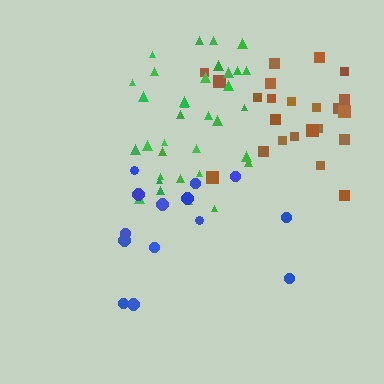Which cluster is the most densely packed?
Green.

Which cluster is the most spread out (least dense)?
Blue.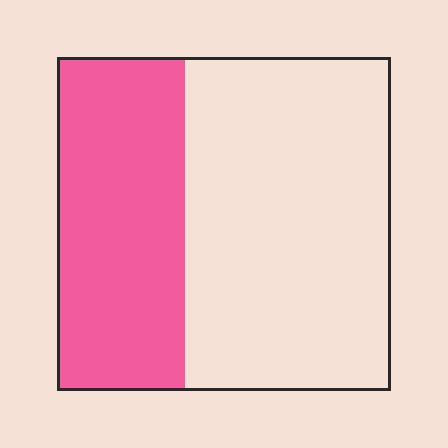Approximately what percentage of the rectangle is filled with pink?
Approximately 40%.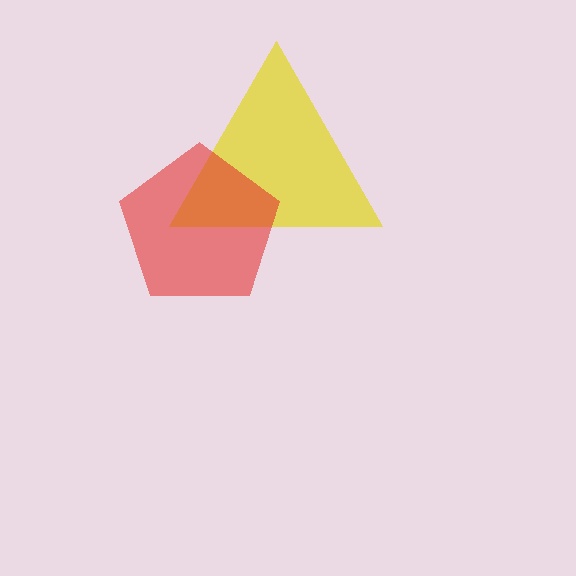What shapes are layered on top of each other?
The layered shapes are: a yellow triangle, a red pentagon.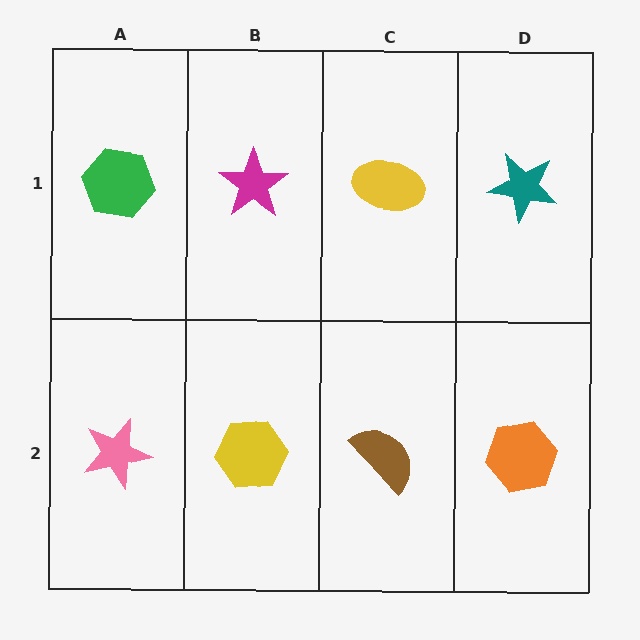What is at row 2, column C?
A brown semicircle.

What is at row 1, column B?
A magenta star.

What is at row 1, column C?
A yellow ellipse.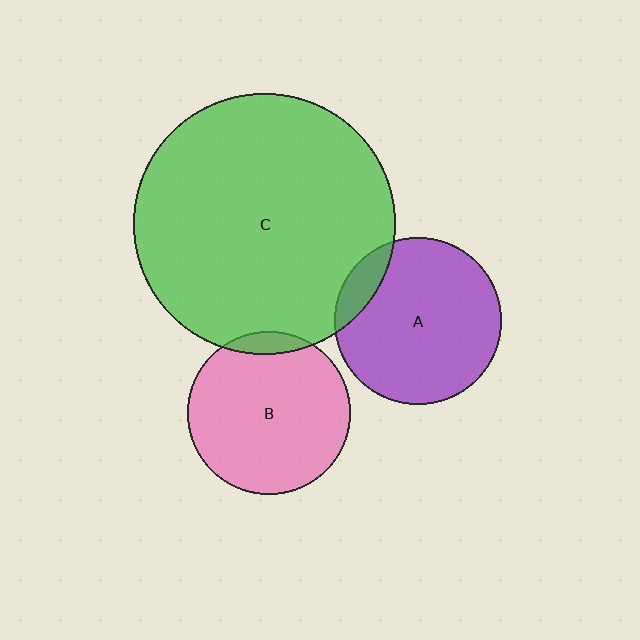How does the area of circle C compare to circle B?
Approximately 2.6 times.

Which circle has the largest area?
Circle C (green).